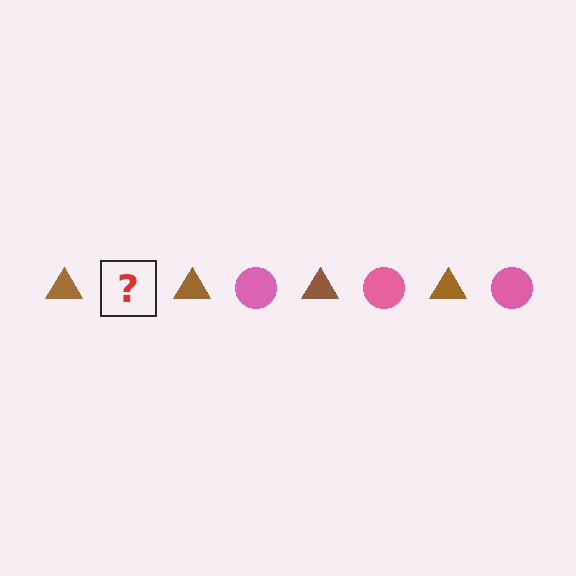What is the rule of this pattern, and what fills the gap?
The rule is that the pattern alternates between brown triangle and pink circle. The gap should be filled with a pink circle.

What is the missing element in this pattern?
The missing element is a pink circle.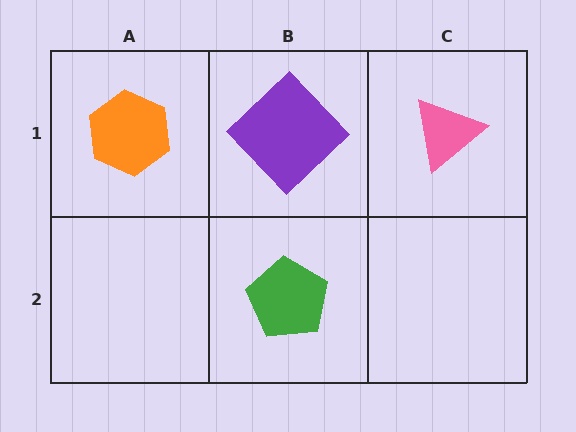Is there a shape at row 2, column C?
No, that cell is empty.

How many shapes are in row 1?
3 shapes.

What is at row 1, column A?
An orange hexagon.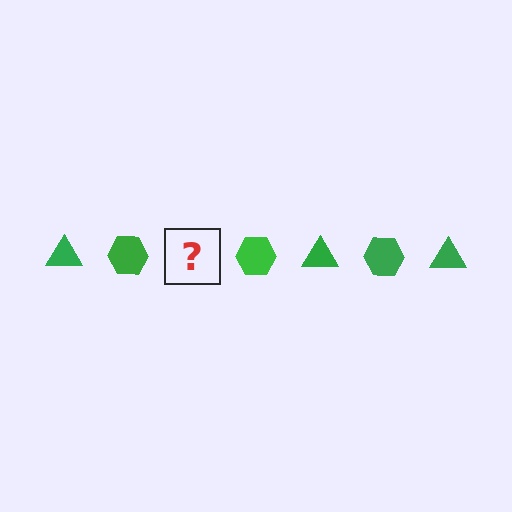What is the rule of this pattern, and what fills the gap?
The rule is that the pattern cycles through triangle, hexagon shapes in green. The gap should be filled with a green triangle.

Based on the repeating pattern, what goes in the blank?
The blank should be a green triangle.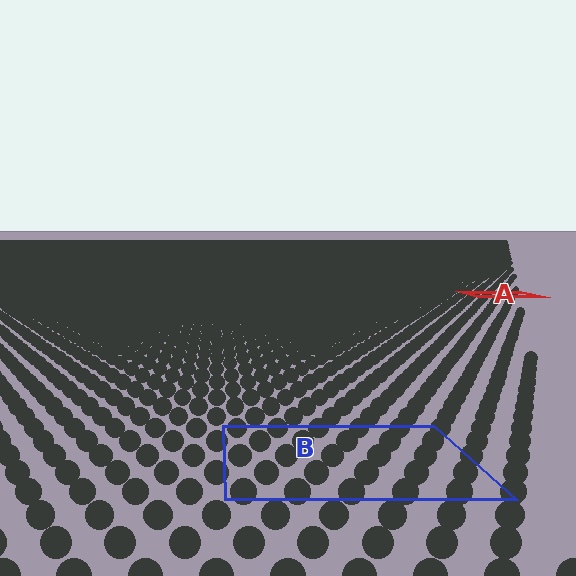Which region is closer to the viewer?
Region B is closer. The texture elements there are larger and more spread out.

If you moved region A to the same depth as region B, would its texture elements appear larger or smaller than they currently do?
They would appear larger. At a closer depth, the same texture elements are projected at a bigger on-screen size.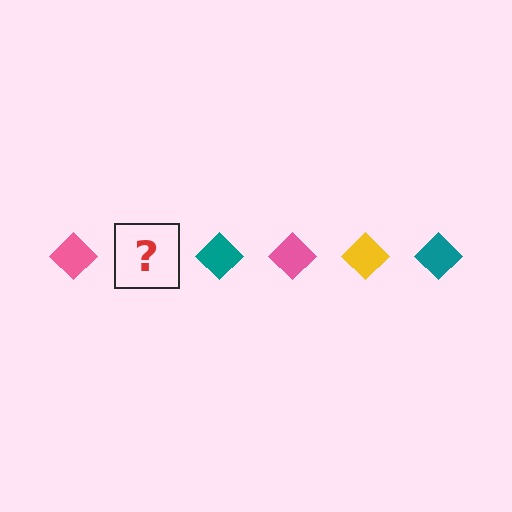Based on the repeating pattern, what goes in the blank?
The blank should be a yellow diamond.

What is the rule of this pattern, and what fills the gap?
The rule is that the pattern cycles through pink, yellow, teal diamonds. The gap should be filled with a yellow diamond.